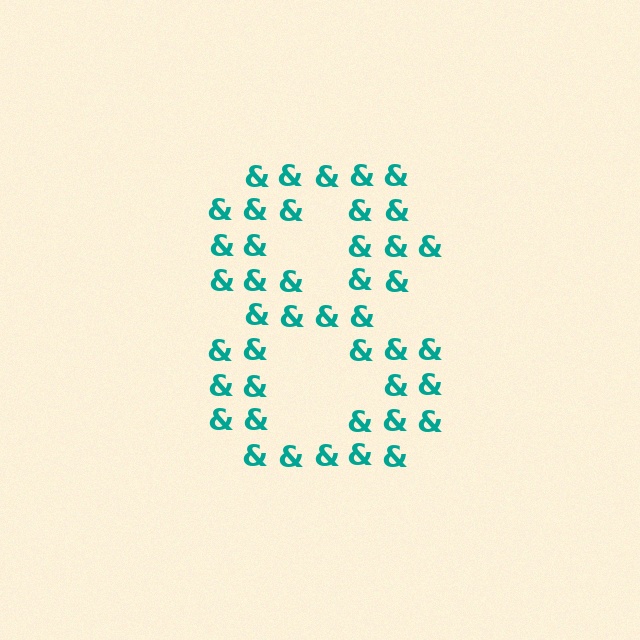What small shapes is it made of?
It is made of small ampersands.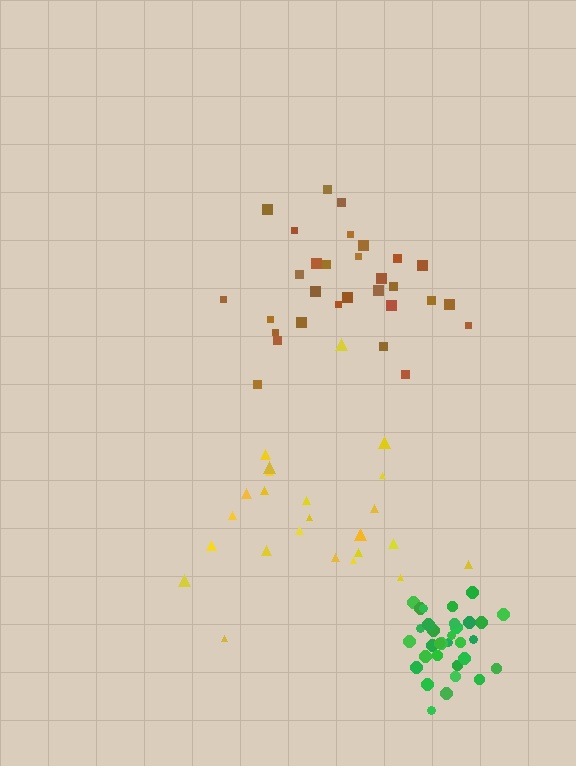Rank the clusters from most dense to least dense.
green, brown, yellow.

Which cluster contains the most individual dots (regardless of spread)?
Green (32).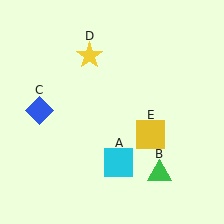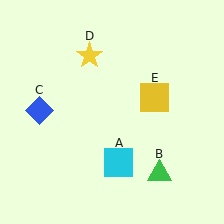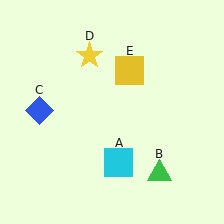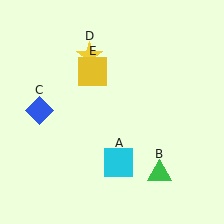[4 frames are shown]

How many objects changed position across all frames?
1 object changed position: yellow square (object E).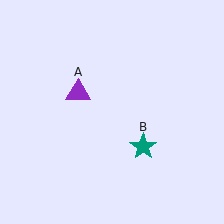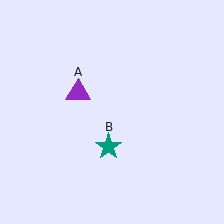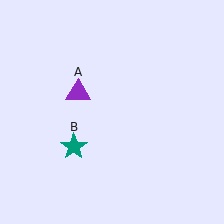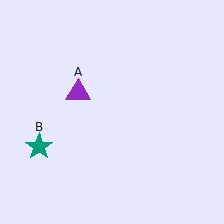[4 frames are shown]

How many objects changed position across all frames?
1 object changed position: teal star (object B).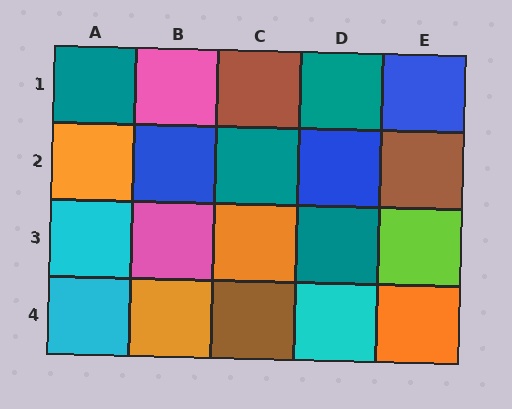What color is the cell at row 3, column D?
Teal.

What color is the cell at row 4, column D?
Cyan.